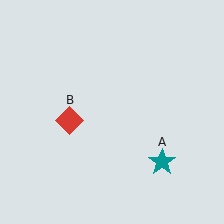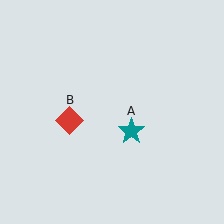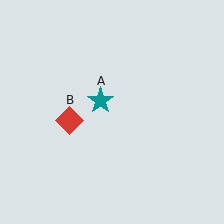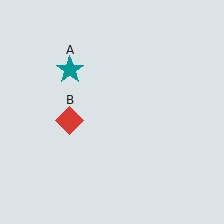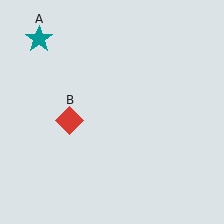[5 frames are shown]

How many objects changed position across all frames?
1 object changed position: teal star (object A).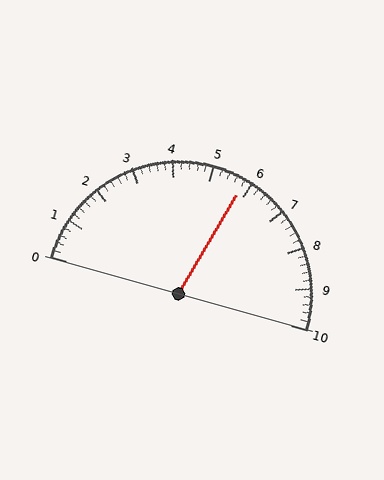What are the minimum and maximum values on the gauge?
The gauge ranges from 0 to 10.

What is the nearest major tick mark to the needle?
The nearest major tick mark is 6.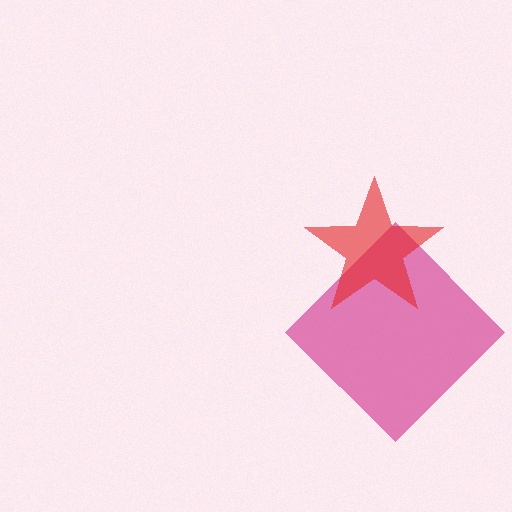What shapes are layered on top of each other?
The layered shapes are: a magenta diamond, a red star.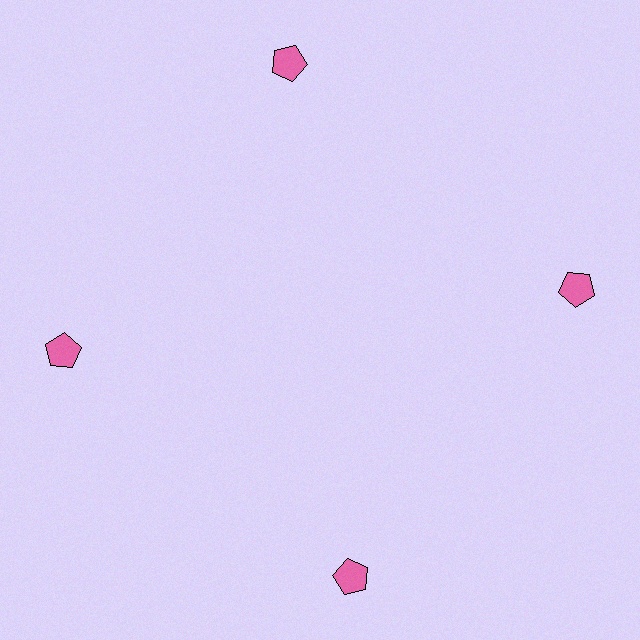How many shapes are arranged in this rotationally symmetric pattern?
There are 4 shapes, arranged in 4 groups of 1.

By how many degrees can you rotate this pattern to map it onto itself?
The pattern maps onto itself every 90 degrees of rotation.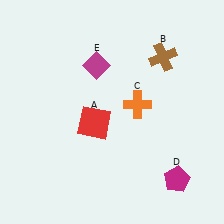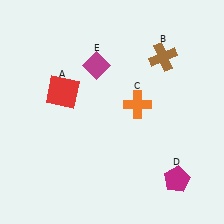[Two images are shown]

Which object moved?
The red square (A) moved left.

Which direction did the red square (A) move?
The red square (A) moved left.